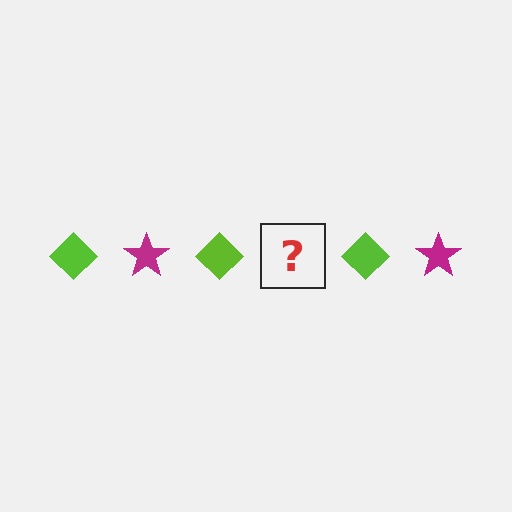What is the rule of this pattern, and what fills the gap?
The rule is that the pattern alternates between lime diamond and magenta star. The gap should be filled with a magenta star.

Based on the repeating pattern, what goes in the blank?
The blank should be a magenta star.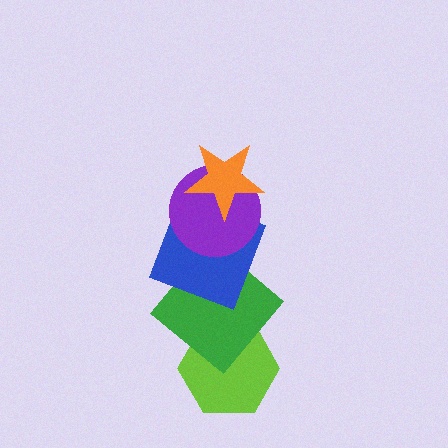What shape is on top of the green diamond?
The blue square is on top of the green diamond.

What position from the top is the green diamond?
The green diamond is 4th from the top.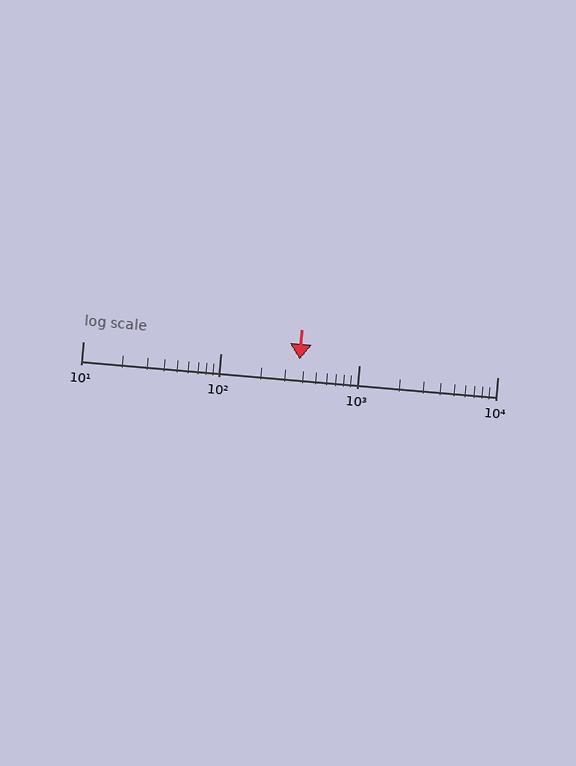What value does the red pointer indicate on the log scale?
The pointer indicates approximately 370.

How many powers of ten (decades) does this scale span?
The scale spans 3 decades, from 10 to 10000.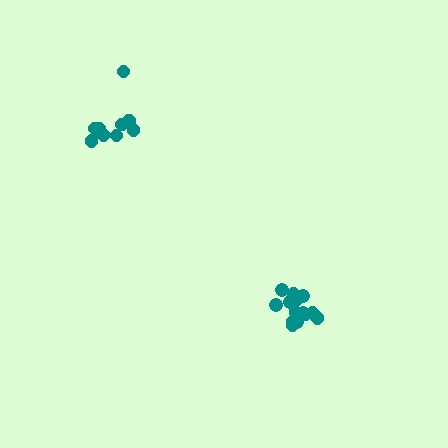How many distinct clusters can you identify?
There are 2 distinct clusters.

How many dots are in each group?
Group 1: 15 dots, Group 2: 10 dots (25 total).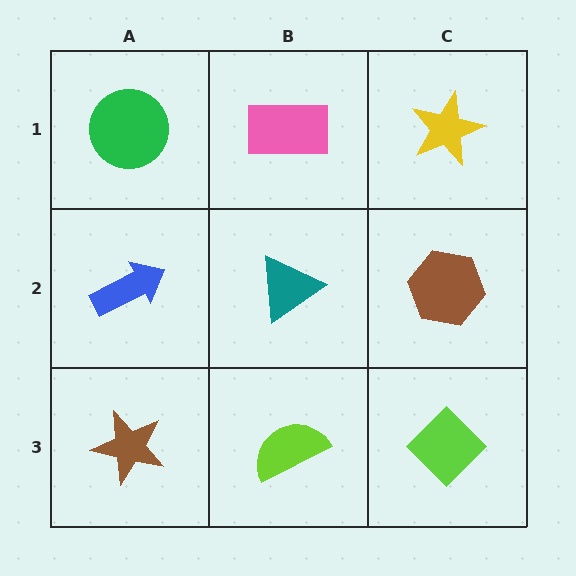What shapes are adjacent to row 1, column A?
A blue arrow (row 2, column A), a pink rectangle (row 1, column B).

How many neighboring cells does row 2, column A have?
3.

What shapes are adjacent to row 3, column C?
A brown hexagon (row 2, column C), a lime semicircle (row 3, column B).